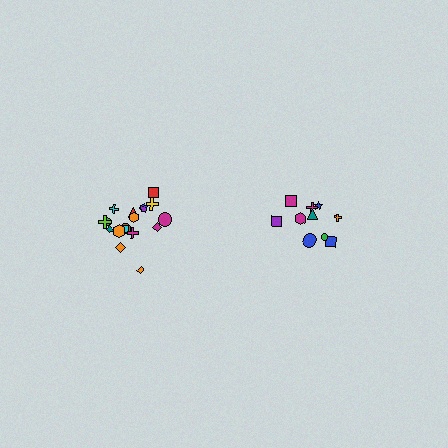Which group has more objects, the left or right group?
The left group.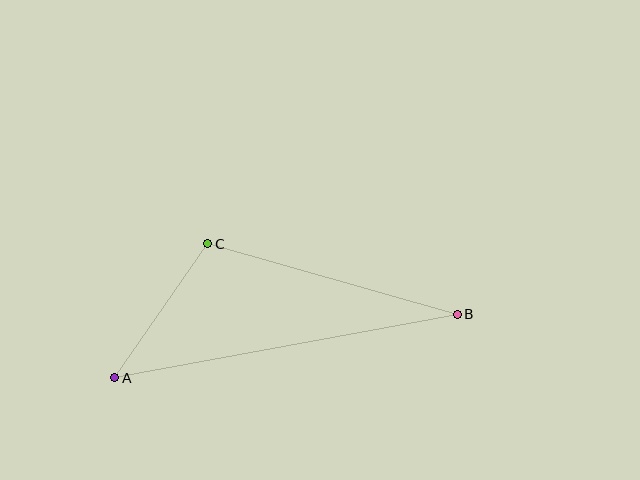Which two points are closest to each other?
Points A and C are closest to each other.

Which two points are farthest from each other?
Points A and B are farthest from each other.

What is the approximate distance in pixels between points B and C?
The distance between B and C is approximately 259 pixels.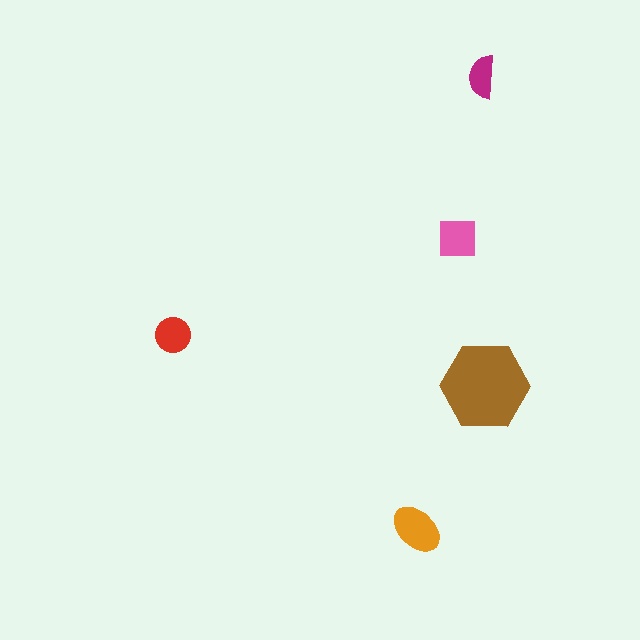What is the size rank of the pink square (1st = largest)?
3rd.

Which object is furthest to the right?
The brown hexagon is rightmost.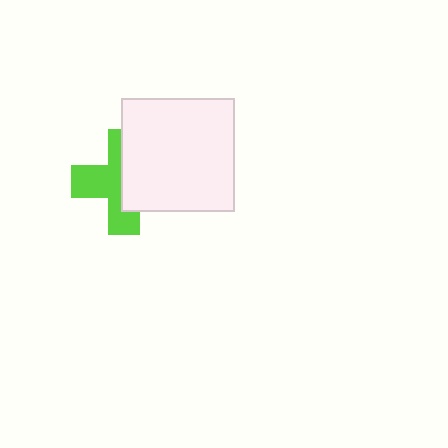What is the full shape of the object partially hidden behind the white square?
The partially hidden object is a lime cross.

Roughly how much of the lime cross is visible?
About half of it is visible (roughly 53%).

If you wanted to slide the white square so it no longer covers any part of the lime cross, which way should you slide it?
Slide it right — that is the most direct way to separate the two shapes.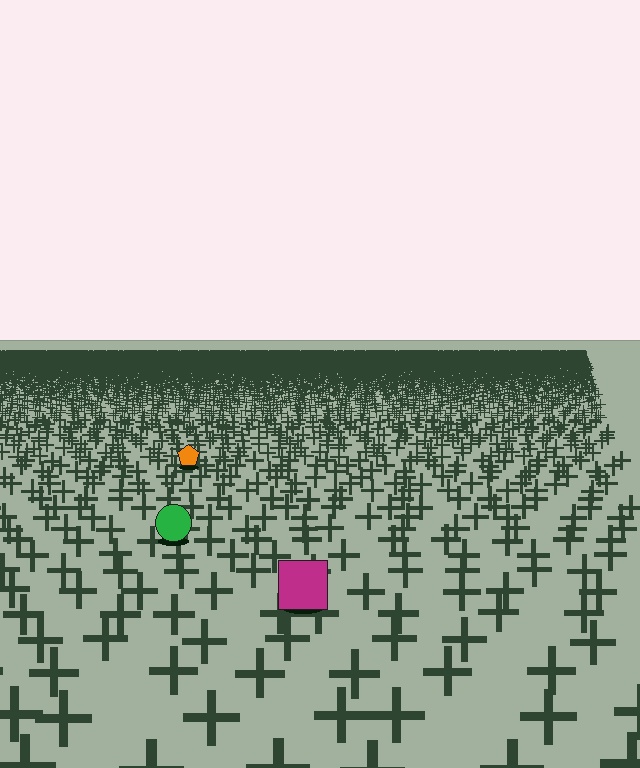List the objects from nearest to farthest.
From nearest to farthest: the magenta square, the green circle, the orange pentagon.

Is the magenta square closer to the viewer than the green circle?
Yes. The magenta square is closer — you can tell from the texture gradient: the ground texture is coarser near it.